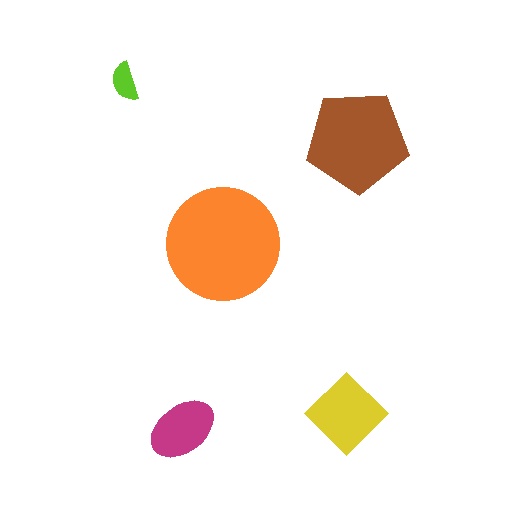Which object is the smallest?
The lime semicircle.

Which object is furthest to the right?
The brown pentagon is rightmost.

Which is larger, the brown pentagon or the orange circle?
The orange circle.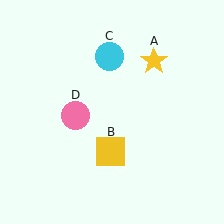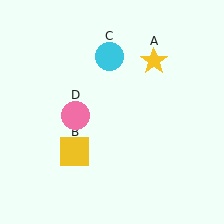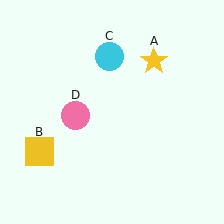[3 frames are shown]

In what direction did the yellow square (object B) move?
The yellow square (object B) moved left.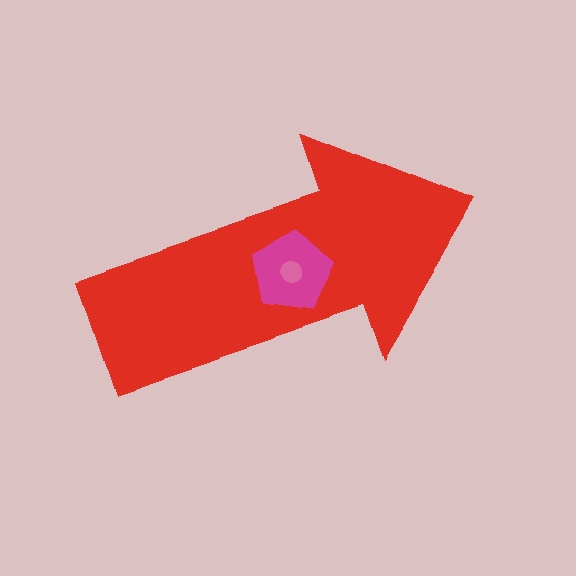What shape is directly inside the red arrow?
The magenta pentagon.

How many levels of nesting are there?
3.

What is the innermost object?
The pink circle.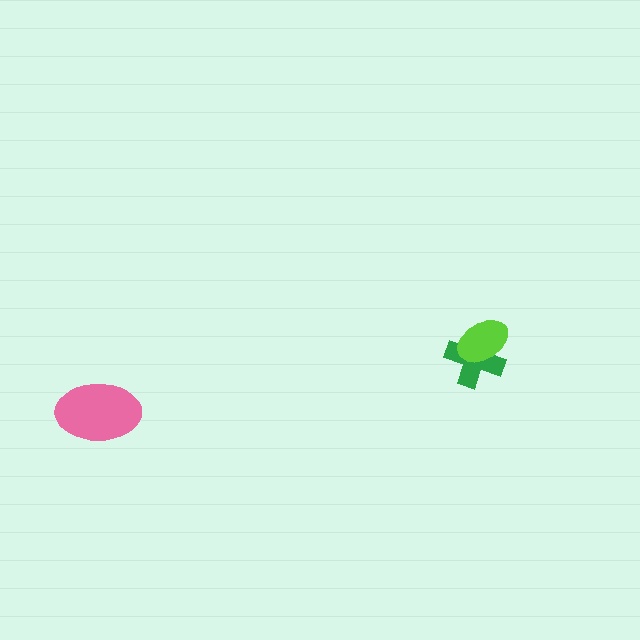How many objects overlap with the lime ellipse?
1 object overlaps with the lime ellipse.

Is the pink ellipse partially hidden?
No, no other shape covers it.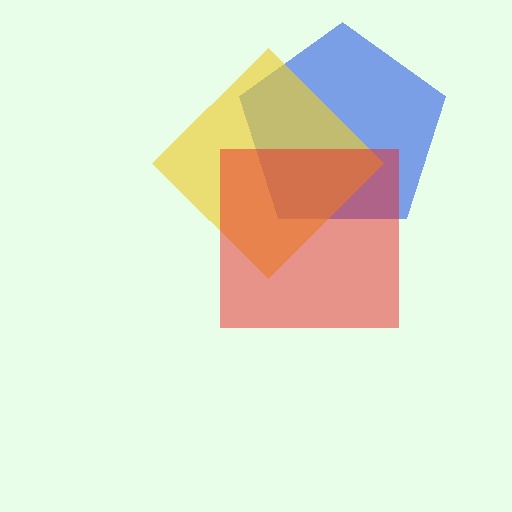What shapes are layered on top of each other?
The layered shapes are: a blue pentagon, a yellow diamond, a red square.